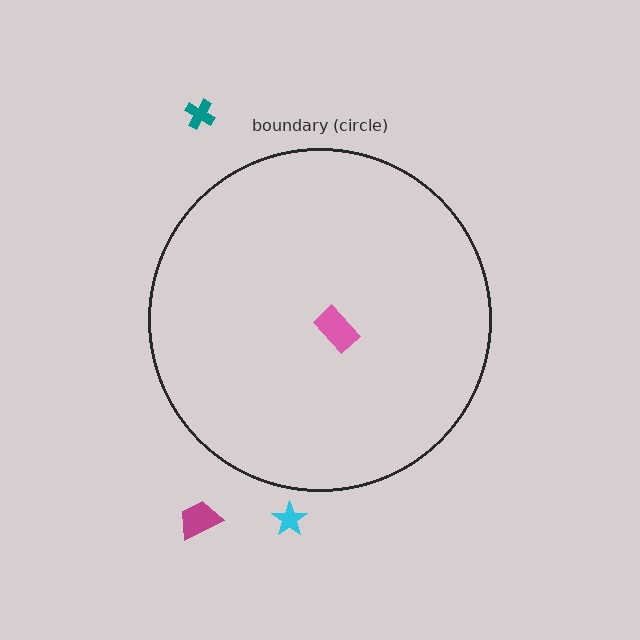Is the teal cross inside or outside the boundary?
Outside.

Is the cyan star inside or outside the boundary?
Outside.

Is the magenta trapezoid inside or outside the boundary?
Outside.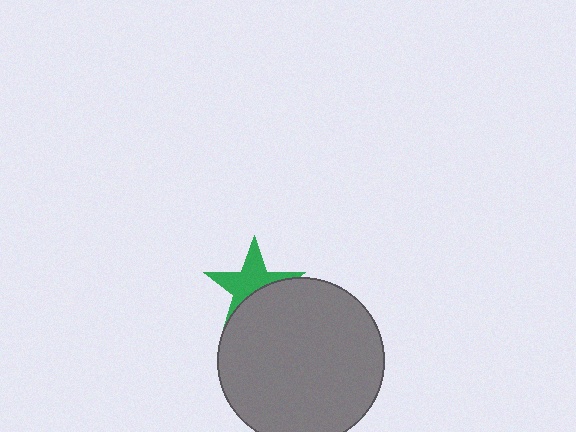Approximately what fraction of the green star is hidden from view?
Roughly 42% of the green star is hidden behind the gray circle.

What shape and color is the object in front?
The object in front is a gray circle.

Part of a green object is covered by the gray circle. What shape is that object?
It is a star.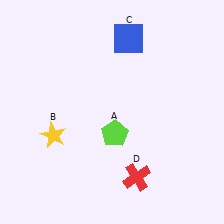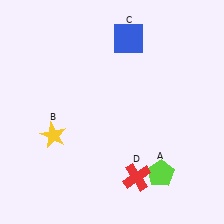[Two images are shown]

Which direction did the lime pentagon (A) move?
The lime pentagon (A) moved right.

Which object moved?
The lime pentagon (A) moved right.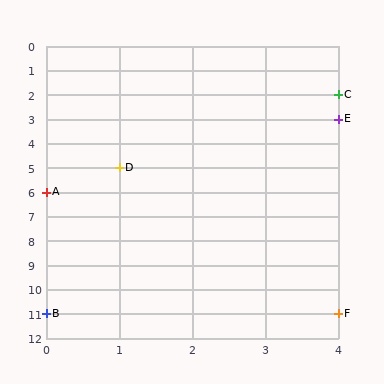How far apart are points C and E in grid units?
Points C and E are 1 row apart.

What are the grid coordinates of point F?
Point F is at grid coordinates (4, 11).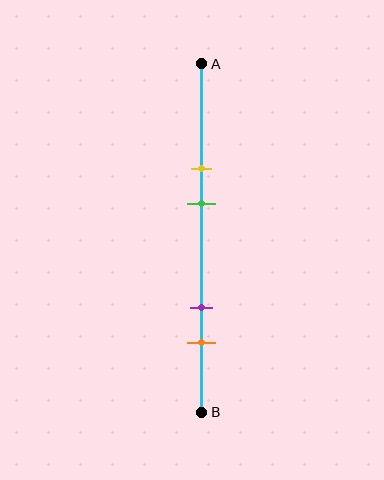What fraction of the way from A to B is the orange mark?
The orange mark is approximately 80% (0.8) of the way from A to B.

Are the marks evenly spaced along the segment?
No, the marks are not evenly spaced.